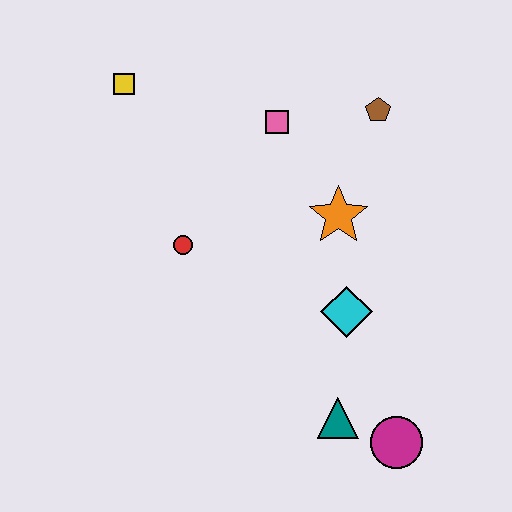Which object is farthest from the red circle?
The magenta circle is farthest from the red circle.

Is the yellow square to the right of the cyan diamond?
No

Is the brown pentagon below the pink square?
No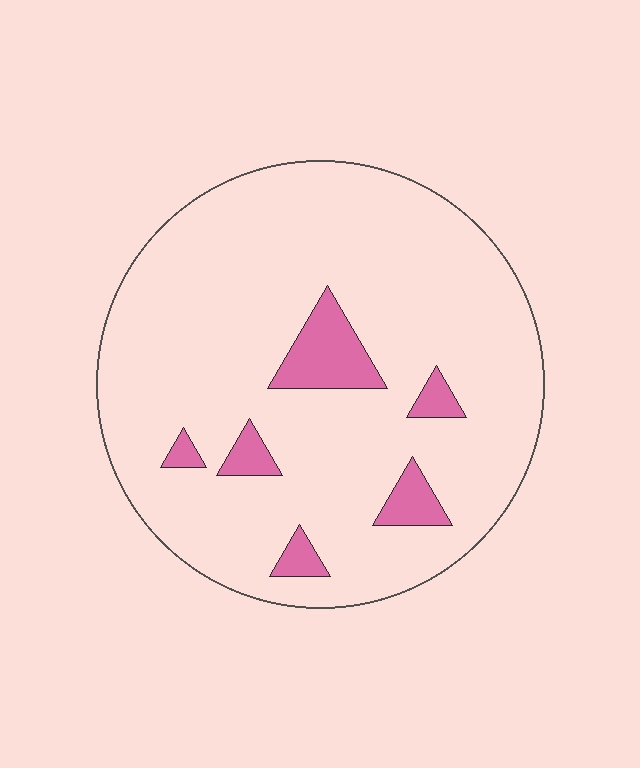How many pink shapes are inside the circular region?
6.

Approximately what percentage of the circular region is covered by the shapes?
Approximately 10%.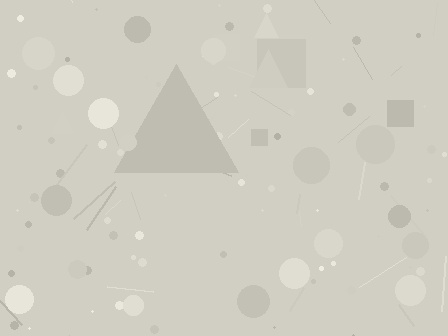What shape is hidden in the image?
A triangle is hidden in the image.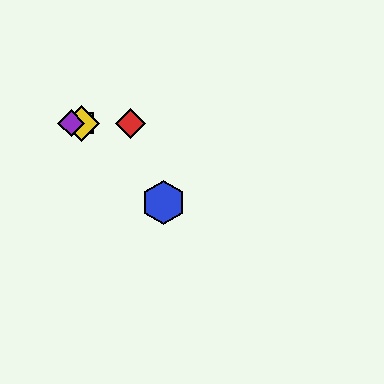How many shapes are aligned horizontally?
4 shapes (the red diamond, the green square, the yellow diamond, the purple diamond) are aligned horizontally.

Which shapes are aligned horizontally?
The red diamond, the green square, the yellow diamond, the purple diamond are aligned horizontally.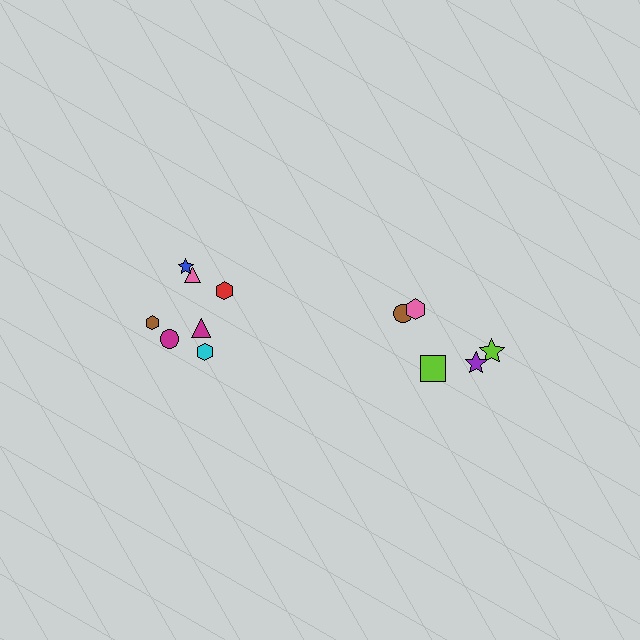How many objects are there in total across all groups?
There are 12 objects.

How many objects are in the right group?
There are 5 objects.